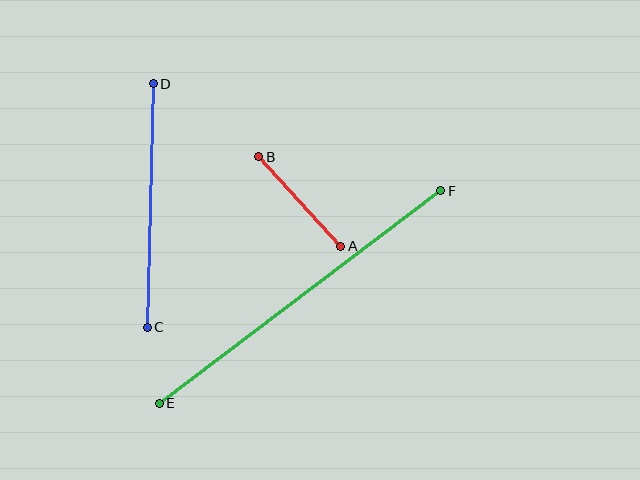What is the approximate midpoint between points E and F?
The midpoint is at approximately (300, 297) pixels.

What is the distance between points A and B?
The distance is approximately 121 pixels.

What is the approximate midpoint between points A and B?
The midpoint is at approximately (300, 201) pixels.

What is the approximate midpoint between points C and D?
The midpoint is at approximately (150, 206) pixels.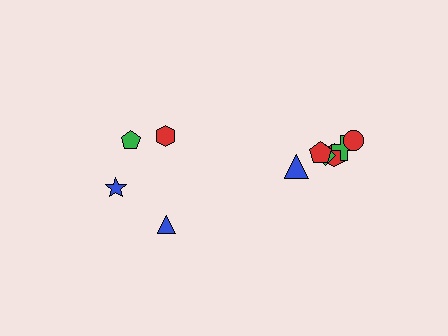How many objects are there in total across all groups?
There are 11 objects.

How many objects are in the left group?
There are 4 objects.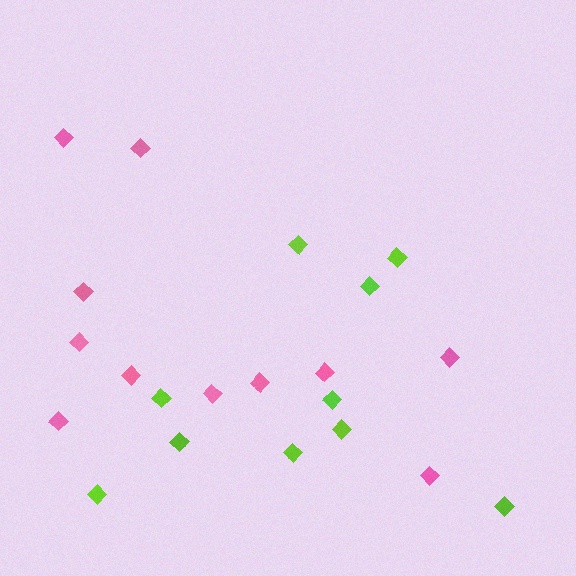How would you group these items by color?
There are 2 groups: one group of pink diamonds (11) and one group of lime diamonds (10).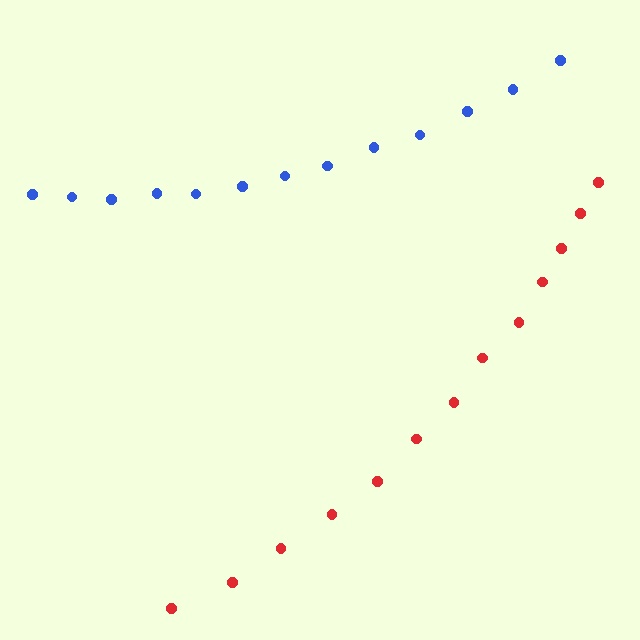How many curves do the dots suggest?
There are 2 distinct paths.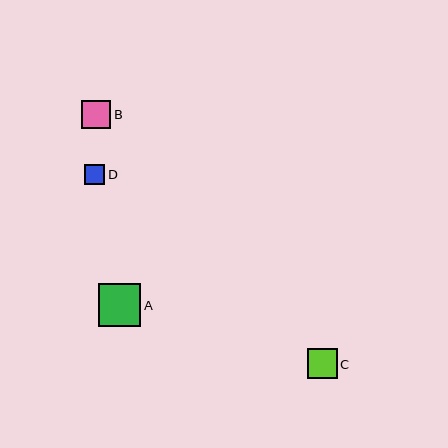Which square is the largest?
Square A is the largest with a size of approximately 42 pixels.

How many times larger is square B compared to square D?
Square B is approximately 1.4 times the size of square D.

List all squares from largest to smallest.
From largest to smallest: A, C, B, D.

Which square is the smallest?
Square D is the smallest with a size of approximately 20 pixels.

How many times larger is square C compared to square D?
Square C is approximately 1.5 times the size of square D.